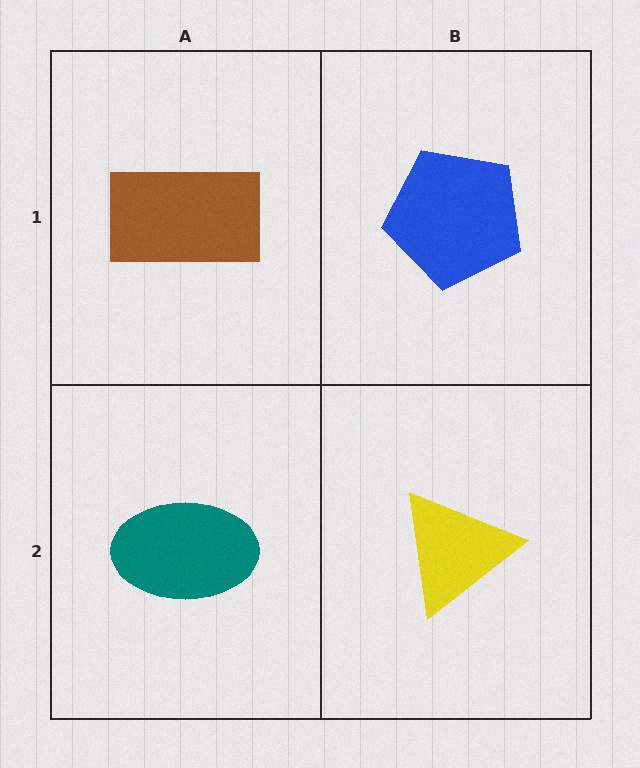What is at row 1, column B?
A blue pentagon.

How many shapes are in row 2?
2 shapes.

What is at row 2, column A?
A teal ellipse.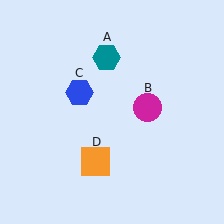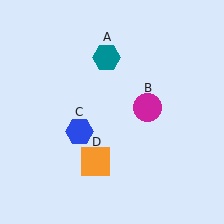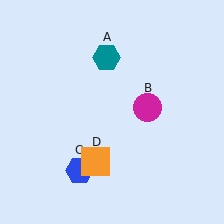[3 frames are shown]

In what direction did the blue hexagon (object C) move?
The blue hexagon (object C) moved down.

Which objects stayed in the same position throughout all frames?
Teal hexagon (object A) and magenta circle (object B) and orange square (object D) remained stationary.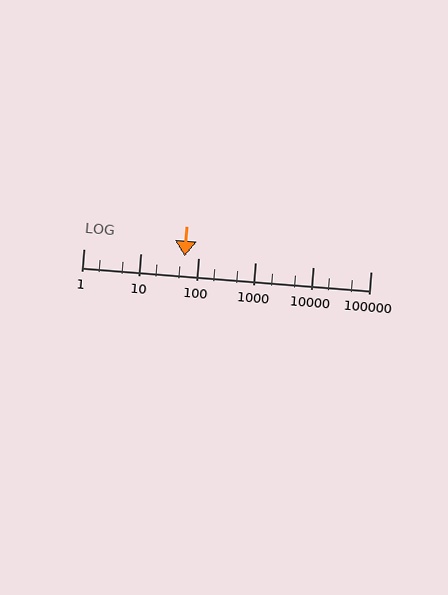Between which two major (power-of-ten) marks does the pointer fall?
The pointer is between 10 and 100.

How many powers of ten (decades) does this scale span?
The scale spans 5 decades, from 1 to 100000.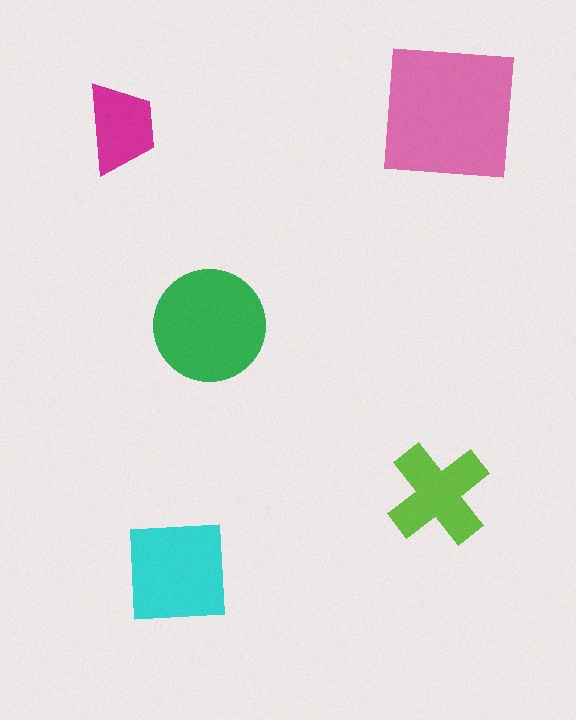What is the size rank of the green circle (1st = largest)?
2nd.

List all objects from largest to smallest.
The pink square, the green circle, the cyan square, the lime cross, the magenta trapezoid.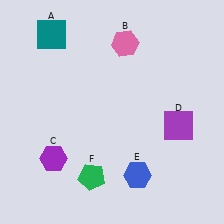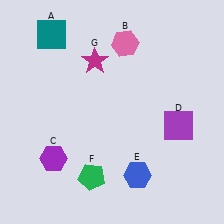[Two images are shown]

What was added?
A magenta star (G) was added in Image 2.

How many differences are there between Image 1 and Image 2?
There is 1 difference between the two images.